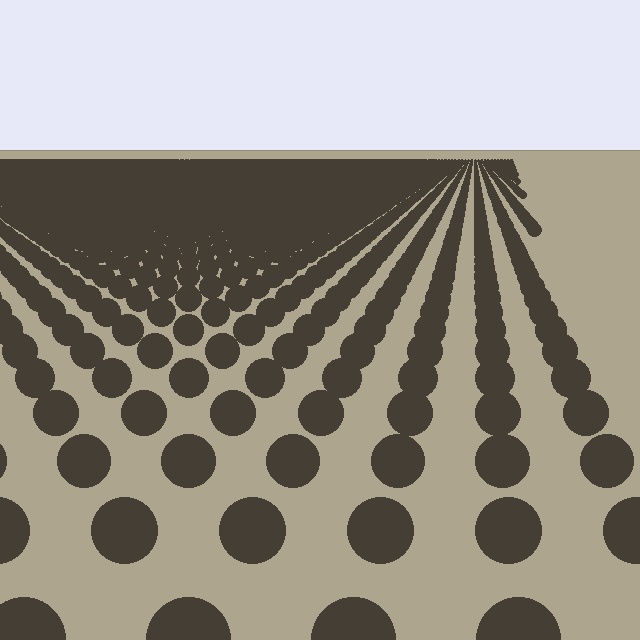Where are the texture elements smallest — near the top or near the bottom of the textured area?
Near the top.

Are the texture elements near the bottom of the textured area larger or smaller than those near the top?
Larger. Near the bottom, elements are closer to the viewer and appear at a bigger on-screen size.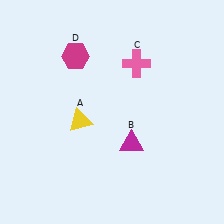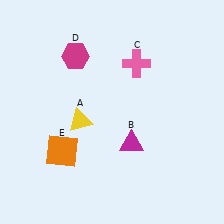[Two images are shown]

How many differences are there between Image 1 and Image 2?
There is 1 difference between the two images.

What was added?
An orange square (E) was added in Image 2.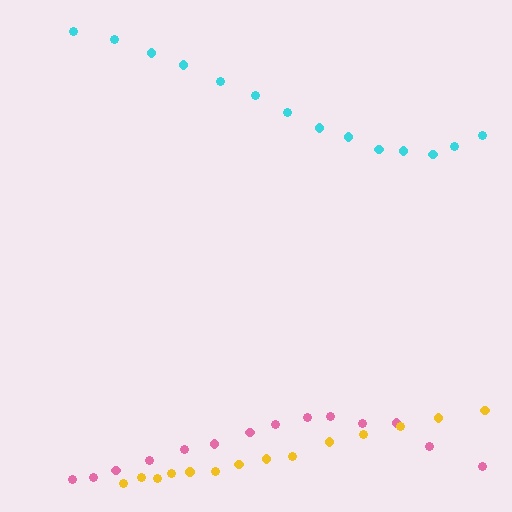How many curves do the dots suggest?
There are 3 distinct paths.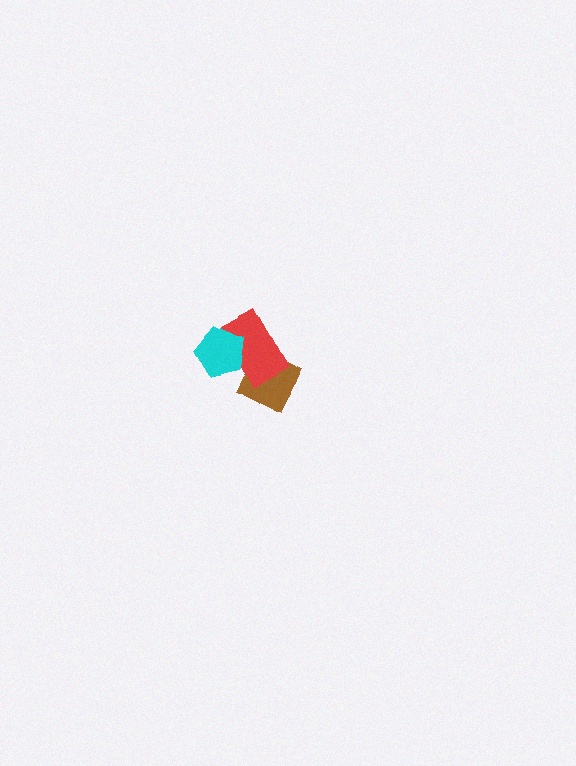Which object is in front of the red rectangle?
The cyan pentagon is in front of the red rectangle.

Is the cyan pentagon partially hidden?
No, no other shape covers it.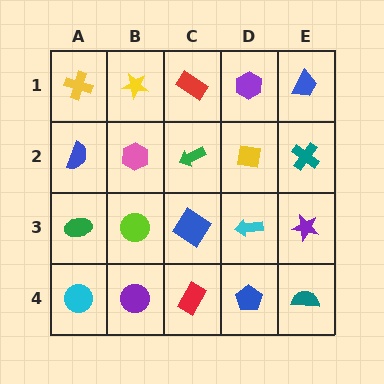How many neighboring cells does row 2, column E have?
3.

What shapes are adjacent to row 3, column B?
A pink hexagon (row 2, column B), a purple circle (row 4, column B), a green ellipse (row 3, column A), a blue diamond (row 3, column C).